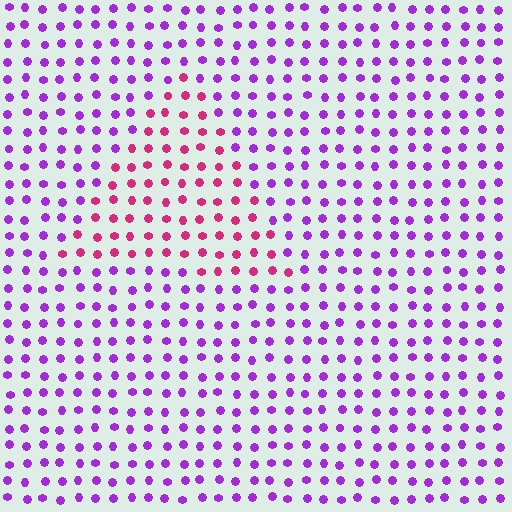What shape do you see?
I see a triangle.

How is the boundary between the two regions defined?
The boundary is defined purely by a slight shift in hue (about 48 degrees). Spacing, size, and orientation are identical on both sides.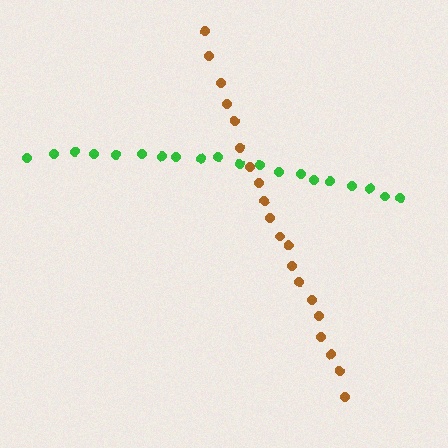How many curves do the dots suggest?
There are 2 distinct paths.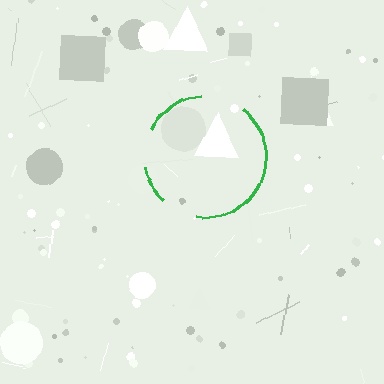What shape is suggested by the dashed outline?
The dashed outline suggests a circle.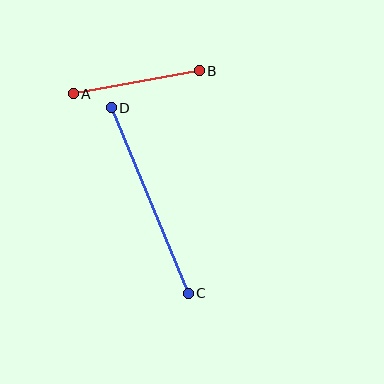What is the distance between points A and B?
The distance is approximately 128 pixels.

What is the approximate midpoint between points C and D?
The midpoint is at approximately (150, 200) pixels.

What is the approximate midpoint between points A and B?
The midpoint is at approximately (136, 82) pixels.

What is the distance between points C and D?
The distance is approximately 201 pixels.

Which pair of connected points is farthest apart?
Points C and D are farthest apart.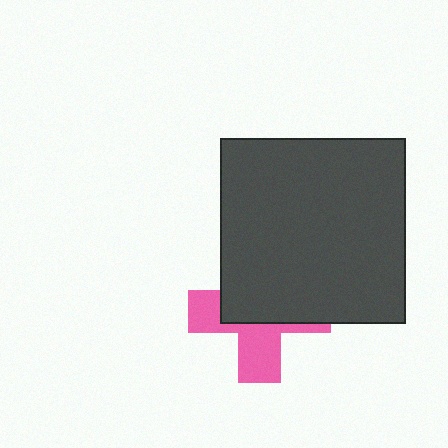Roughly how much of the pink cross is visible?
A small part of it is visible (roughly 44%).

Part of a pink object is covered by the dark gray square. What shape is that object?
It is a cross.